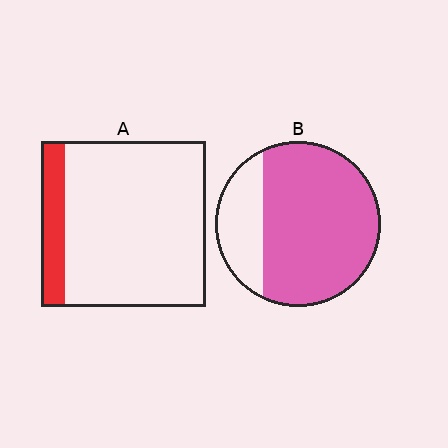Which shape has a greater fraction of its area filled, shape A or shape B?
Shape B.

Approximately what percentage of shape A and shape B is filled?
A is approximately 15% and B is approximately 75%.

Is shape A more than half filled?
No.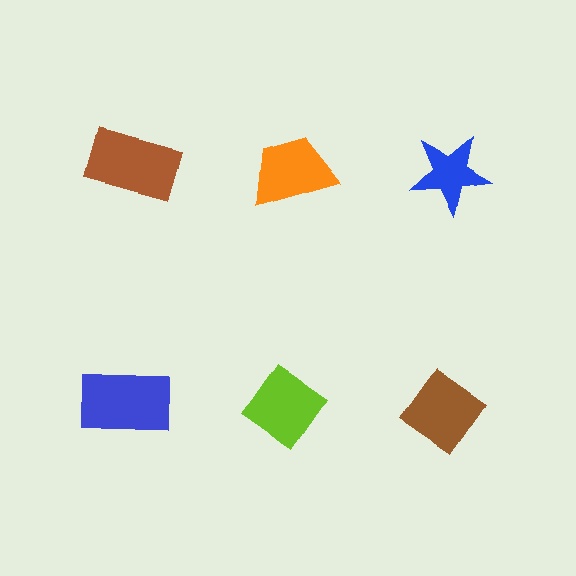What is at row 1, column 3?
A blue star.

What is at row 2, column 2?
A lime diamond.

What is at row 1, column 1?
A brown rectangle.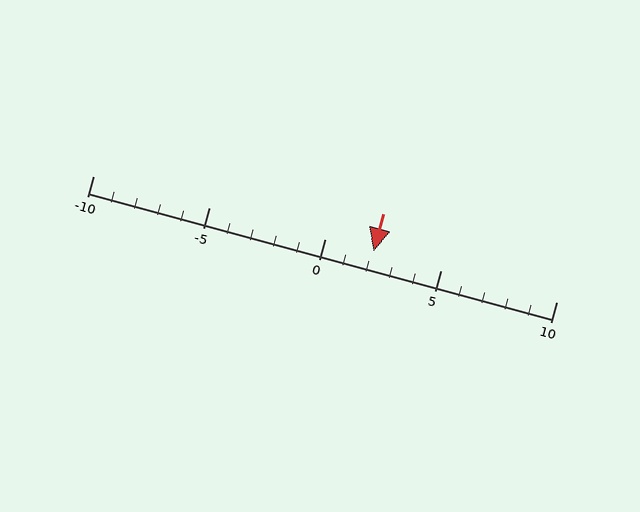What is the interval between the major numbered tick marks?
The major tick marks are spaced 5 units apart.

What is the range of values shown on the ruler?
The ruler shows values from -10 to 10.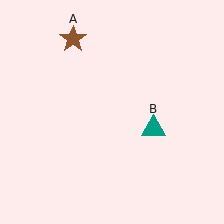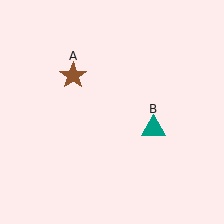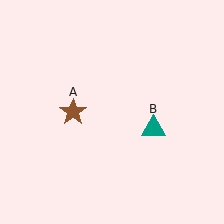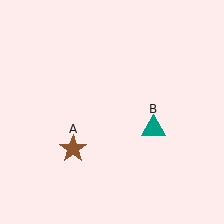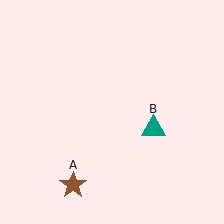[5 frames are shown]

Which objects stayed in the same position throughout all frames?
Teal triangle (object B) remained stationary.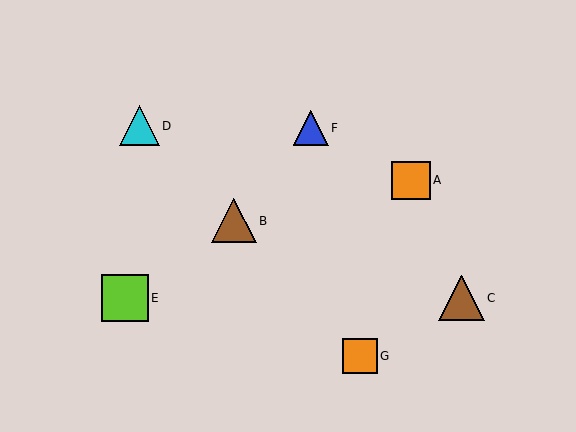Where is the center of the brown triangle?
The center of the brown triangle is at (462, 298).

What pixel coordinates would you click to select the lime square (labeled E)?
Click at (125, 298) to select the lime square E.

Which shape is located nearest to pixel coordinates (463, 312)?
The brown triangle (labeled C) at (462, 298) is nearest to that location.